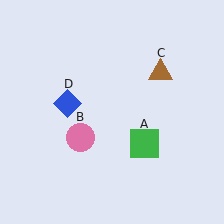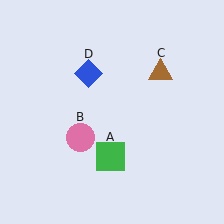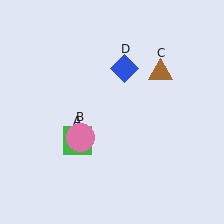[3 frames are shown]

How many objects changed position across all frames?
2 objects changed position: green square (object A), blue diamond (object D).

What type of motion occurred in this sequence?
The green square (object A), blue diamond (object D) rotated clockwise around the center of the scene.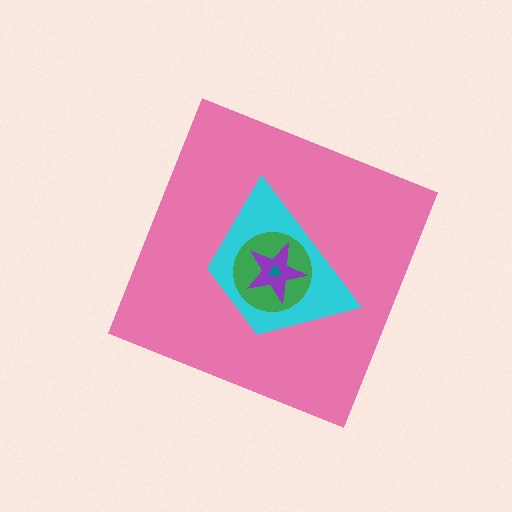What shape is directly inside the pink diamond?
The cyan trapezoid.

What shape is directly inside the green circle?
The purple star.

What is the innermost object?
The teal triangle.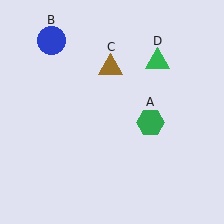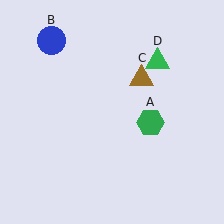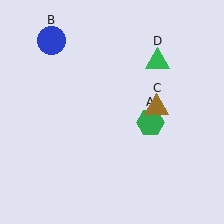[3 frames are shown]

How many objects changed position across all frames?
1 object changed position: brown triangle (object C).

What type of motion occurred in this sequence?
The brown triangle (object C) rotated clockwise around the center of the scene.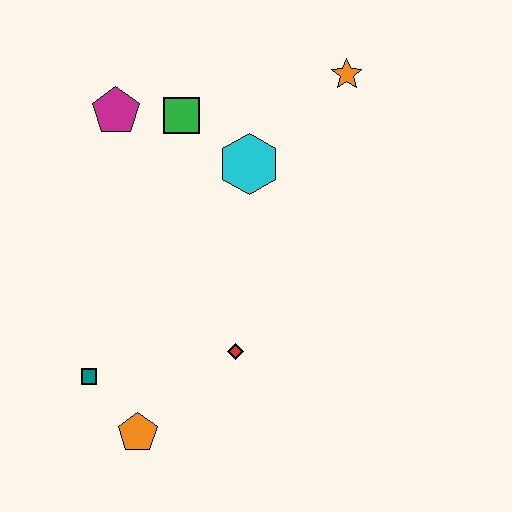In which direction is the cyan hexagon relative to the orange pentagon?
The cyan hexagon is above the orange pentagon.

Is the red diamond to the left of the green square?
No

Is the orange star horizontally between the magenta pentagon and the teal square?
No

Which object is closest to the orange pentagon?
The teal square is closest to the orange pentagon.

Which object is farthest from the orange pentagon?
The orange star is farthest from the orange pentagon.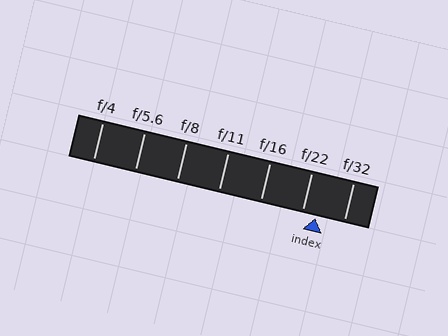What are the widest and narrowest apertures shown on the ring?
The widest aperture shown is f/4 and the narrowest is f/32.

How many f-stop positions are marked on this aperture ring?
There are 7 f-stop positions marked.